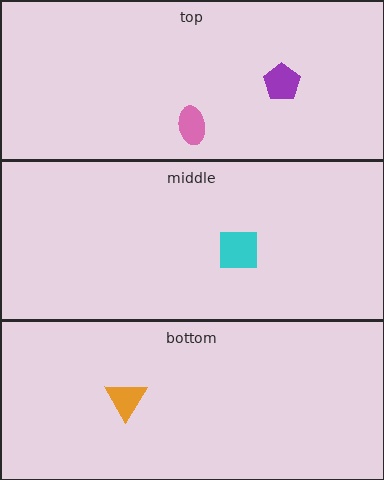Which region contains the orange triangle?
The bottom region.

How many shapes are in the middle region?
1.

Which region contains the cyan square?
The middle region.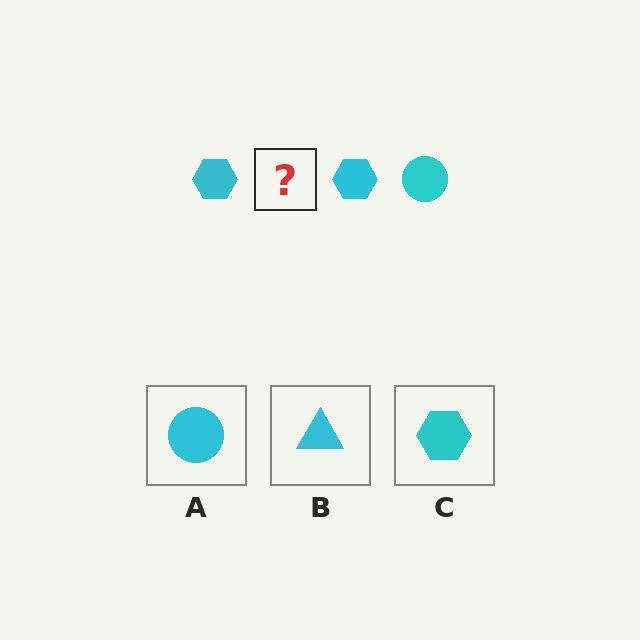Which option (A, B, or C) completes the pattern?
A.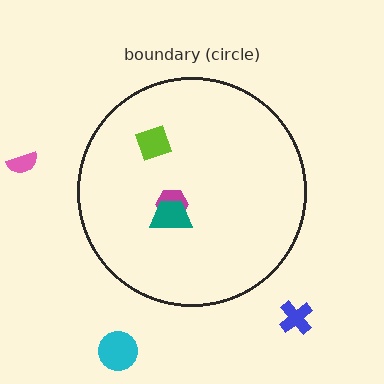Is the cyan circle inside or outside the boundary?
Outside.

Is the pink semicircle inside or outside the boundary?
Outside.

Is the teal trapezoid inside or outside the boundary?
Inside.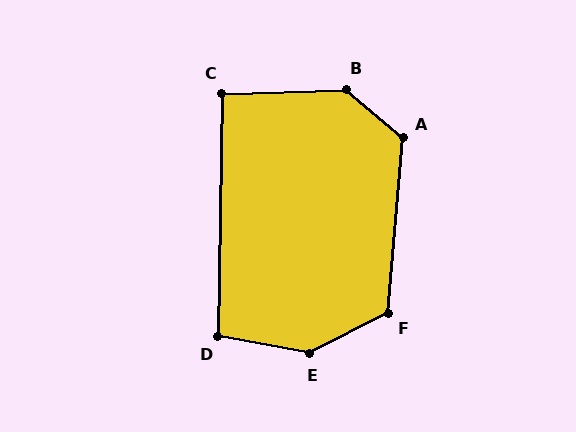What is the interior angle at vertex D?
Approximately 100 degrees (obtuse).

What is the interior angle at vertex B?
Approximately 138 degrees (obtuse).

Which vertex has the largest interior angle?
E, at approximately 142 degrees.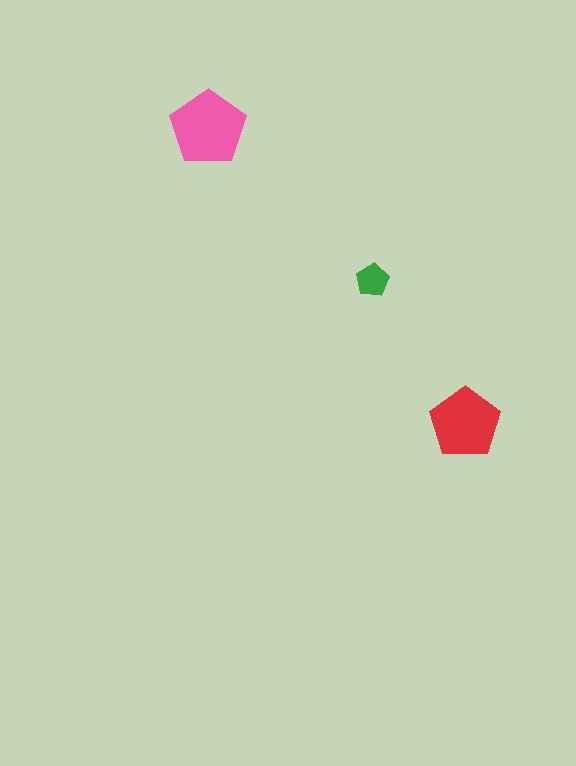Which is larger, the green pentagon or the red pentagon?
The red one.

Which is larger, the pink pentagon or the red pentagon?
The pink one.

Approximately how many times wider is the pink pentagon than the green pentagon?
About 2.5 times wider.